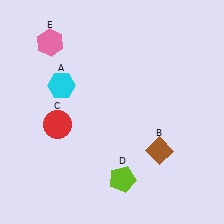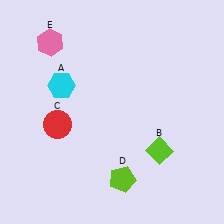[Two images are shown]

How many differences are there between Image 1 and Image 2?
There is 1 difference between the two images.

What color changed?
The diamond (B) changed from brown in Image 1 to lime in Image 2.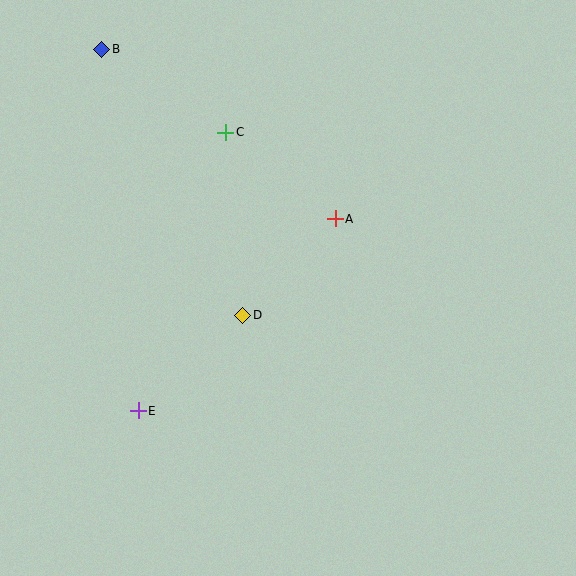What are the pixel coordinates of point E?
Point E is at (138, 411).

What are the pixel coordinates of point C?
Point C is at (226, 132).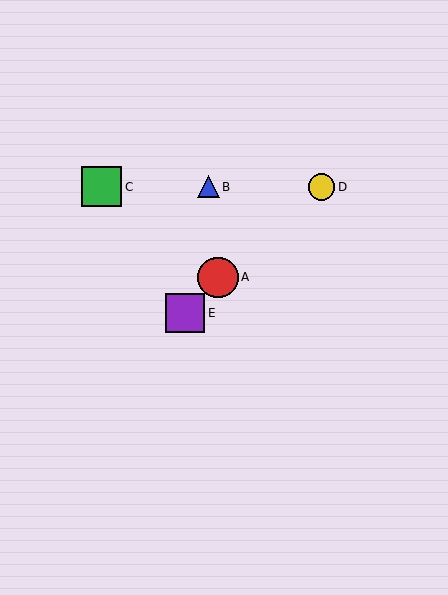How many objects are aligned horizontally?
3 objects (B, C, D) are aligned horizontally.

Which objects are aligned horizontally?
Objects B, C, D are aligned horizontally.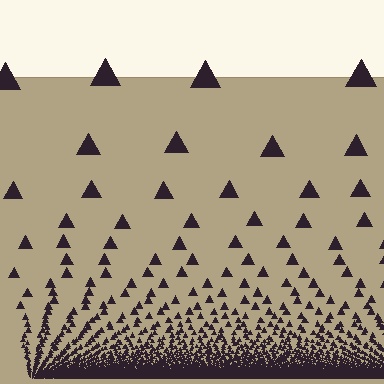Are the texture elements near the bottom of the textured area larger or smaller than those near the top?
Smaller. The gradient is inverted — elements near the bottom are smaller and denser.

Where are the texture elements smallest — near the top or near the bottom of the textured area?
Near the bottom.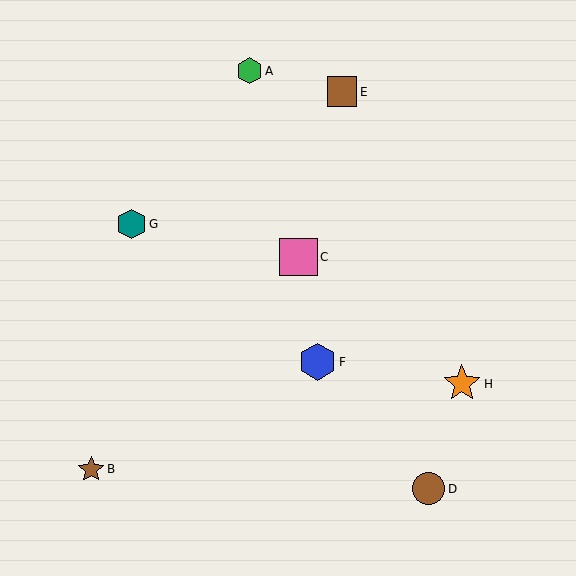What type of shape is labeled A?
Shape A is a green hexagon.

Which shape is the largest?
The orange star (labeled H) is the largest.